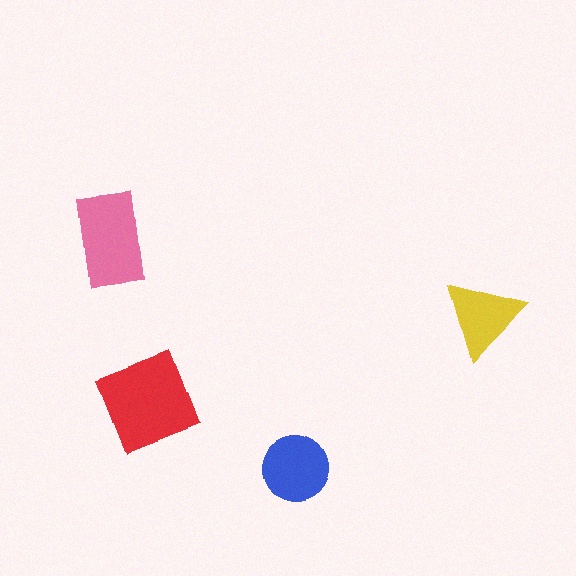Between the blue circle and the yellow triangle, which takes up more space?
The blue circle.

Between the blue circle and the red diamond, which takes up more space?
The red diamond.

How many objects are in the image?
There are 4 objects in the image.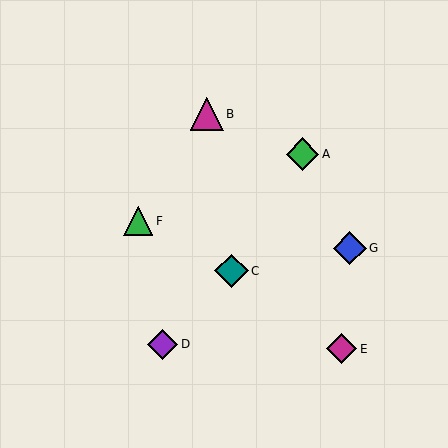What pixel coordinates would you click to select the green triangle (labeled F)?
Click at (138, 221) to select the green triangle F.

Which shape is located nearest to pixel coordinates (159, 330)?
The purple diamond (labeled D) at (163, 344) is nearest to that location.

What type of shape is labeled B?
Shape B is a magenta triangle.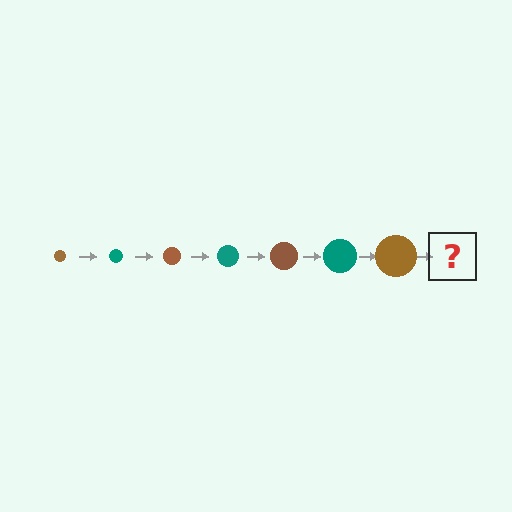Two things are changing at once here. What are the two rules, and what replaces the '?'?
The two rules are that the circle grows larger each step and the color cycles through brown and teal. The '?' should be a teal circle, larger than the previous one.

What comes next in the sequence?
The next element should be a teal circle, larger than the previous one.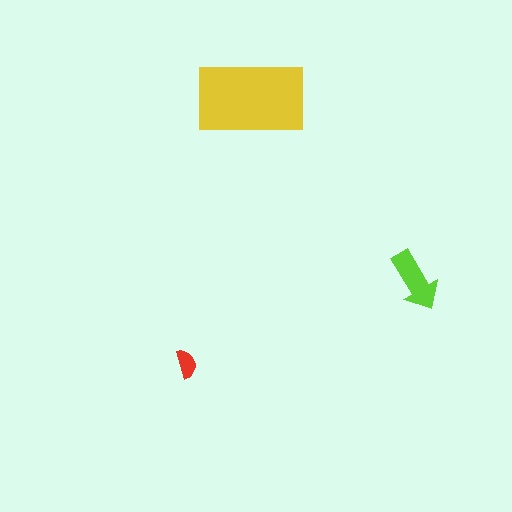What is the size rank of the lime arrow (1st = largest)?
2nd.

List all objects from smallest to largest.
The red semicircle, the lime arrow, the yellow rectangle.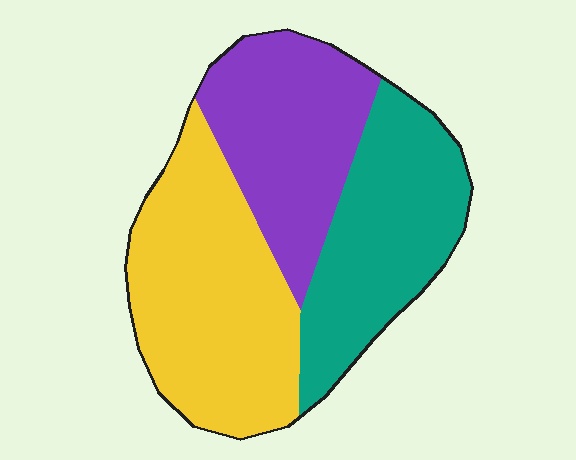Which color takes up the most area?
Yellow, at roughly 40%.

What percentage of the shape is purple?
Purple takes up between a quarter and a half of the shape.